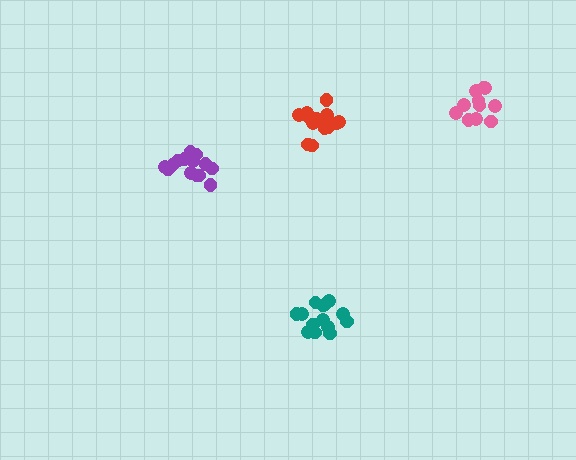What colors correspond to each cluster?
The clusters are colored: purple, teal, red, pink.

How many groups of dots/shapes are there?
There are 4 groups.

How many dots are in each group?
Group 1: 15 dots, Group 2: 14 dots, Group 3: 14 dots, Group 4: 11 dots (54 total).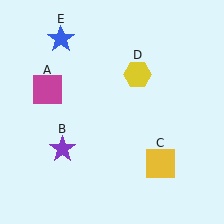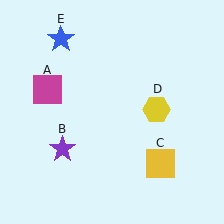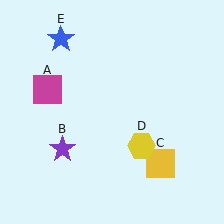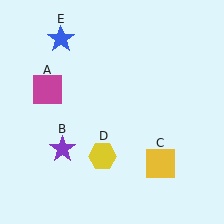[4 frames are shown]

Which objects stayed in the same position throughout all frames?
Magenta square (object A) and purple star (object B) and yellow square (object C) and blue star (object E) remained stationary.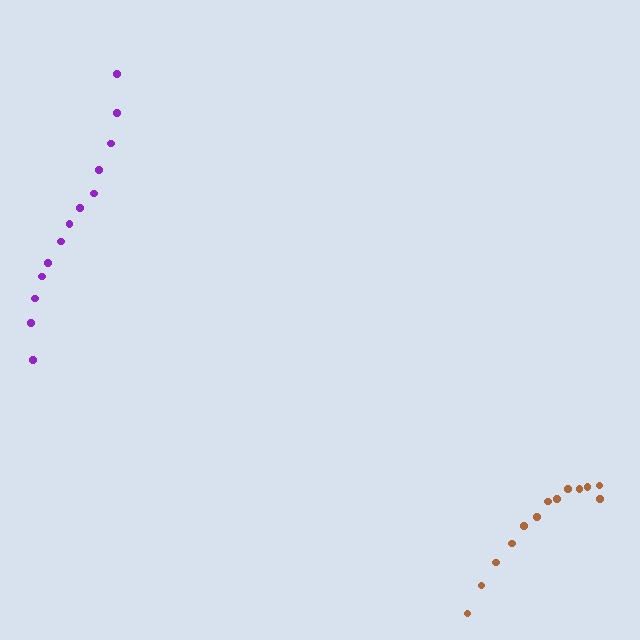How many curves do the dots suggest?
There are 2 distinct paths.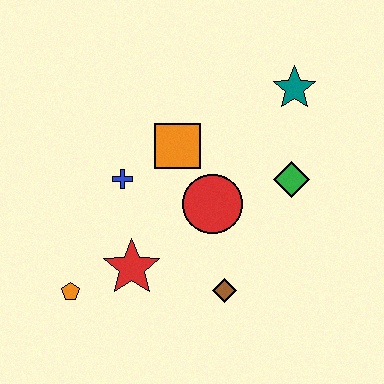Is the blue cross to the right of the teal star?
No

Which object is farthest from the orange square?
The orange pentagon is farthest from the orange square.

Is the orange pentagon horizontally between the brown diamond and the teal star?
No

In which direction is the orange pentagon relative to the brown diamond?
The orange pentagon is to the left of the brown diamond.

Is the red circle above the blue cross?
No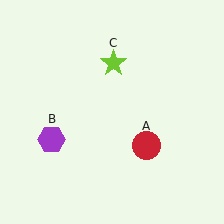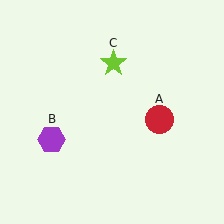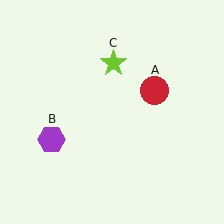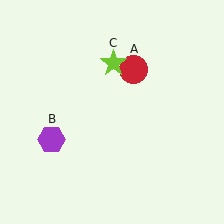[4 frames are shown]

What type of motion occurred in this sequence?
The red circle (object A) rotated counterclockwise around the center of the scene.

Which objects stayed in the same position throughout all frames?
Purple hexagon (object B) and lime star (object C) remained stationary.